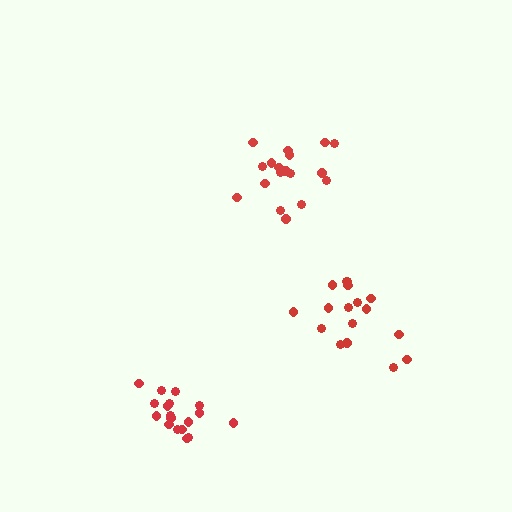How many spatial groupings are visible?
There are 3 spatial groupings.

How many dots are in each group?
Group 1: 18 dots, Group 2: 17 dots, Group 3: 18 dots (53 total).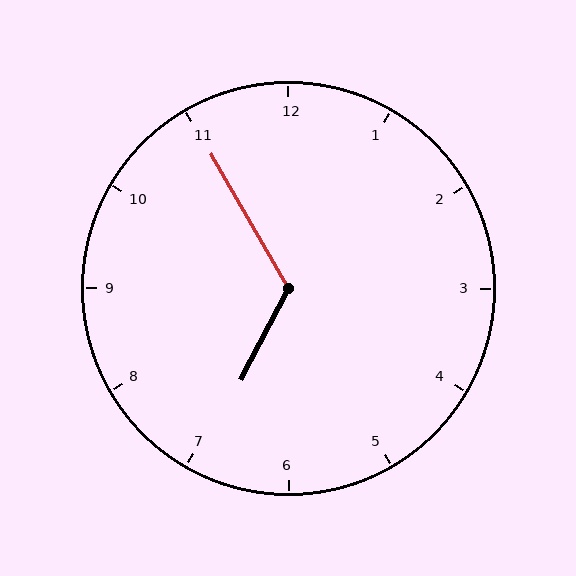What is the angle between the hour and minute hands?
Approximately 122 degrees.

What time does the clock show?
6:55.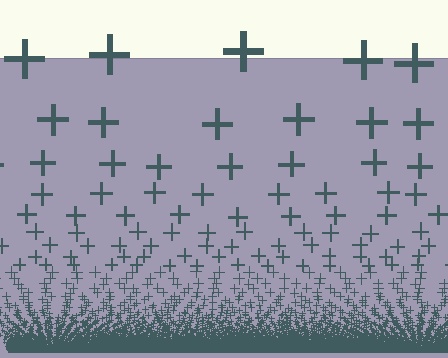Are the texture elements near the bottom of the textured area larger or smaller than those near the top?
Smaller. The gradient is inverted — elements near the bottom are smaller and denser.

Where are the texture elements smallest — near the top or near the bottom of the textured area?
Near the bottom.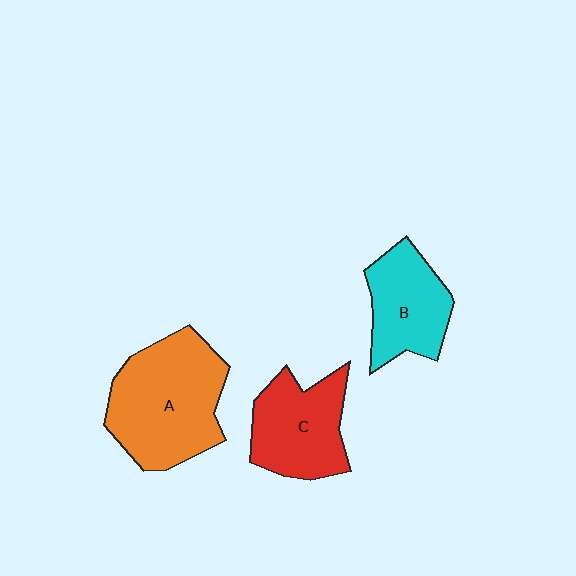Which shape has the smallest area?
Shape B (cyan).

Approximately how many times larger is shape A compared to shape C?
Approximately 1.4 times.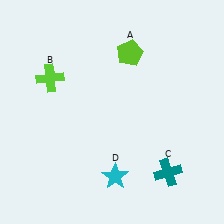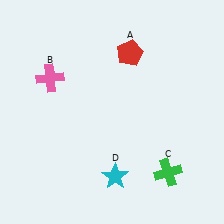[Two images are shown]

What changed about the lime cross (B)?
In Image 1, B is lime. In Image 2, it changed to pink.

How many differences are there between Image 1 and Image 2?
There are 3 differences between the two images.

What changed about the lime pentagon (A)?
In Image 1, A is lime. In Image 2, it changed to red.